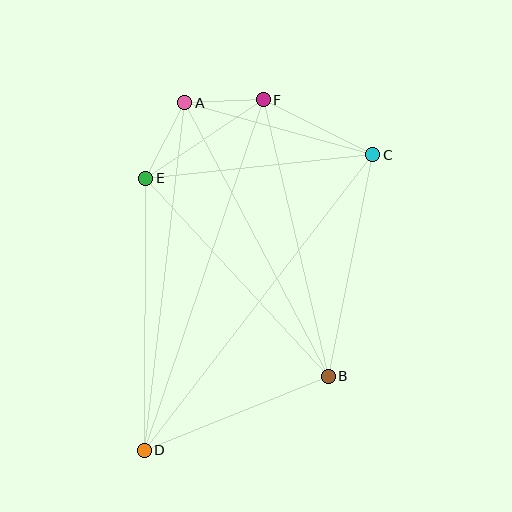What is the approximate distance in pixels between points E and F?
The distance between E and F is approximately 141 pixels.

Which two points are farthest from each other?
Points C and D are farthest from each other.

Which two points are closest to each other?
Points A and F are closest to each other.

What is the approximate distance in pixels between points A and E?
The distance between A and E is approximately 85 pixels.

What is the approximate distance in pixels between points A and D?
The distance between A and D is approximately 350 pixels.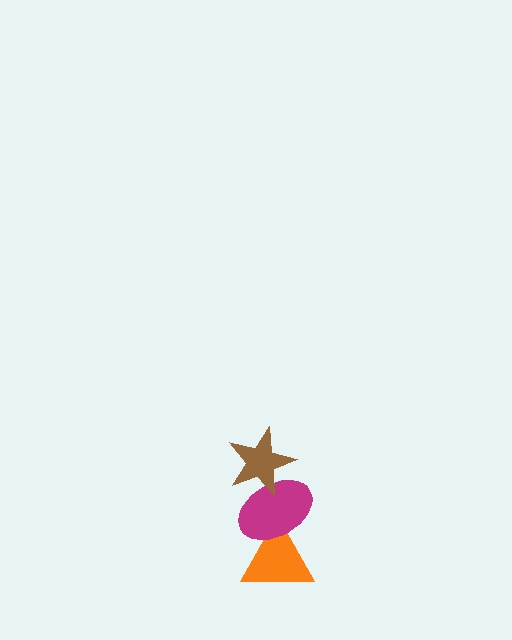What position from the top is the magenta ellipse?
The magenta ellipse is 2nd from the top.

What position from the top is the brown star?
The brown star is 1st from the top.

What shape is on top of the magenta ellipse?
The brown star is on top of the magenta ellipse.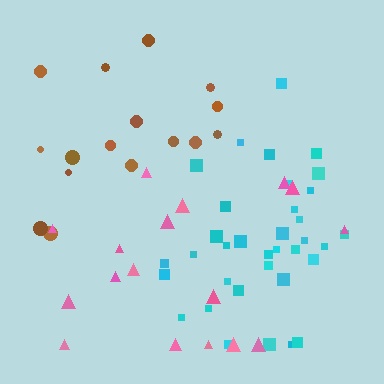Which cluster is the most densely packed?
Cyan.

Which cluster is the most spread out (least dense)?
Brown.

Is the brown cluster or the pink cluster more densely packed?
Pink.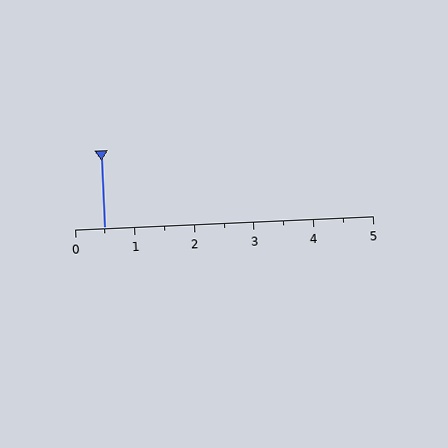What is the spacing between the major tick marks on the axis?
The major ticks are spaced 1 apart.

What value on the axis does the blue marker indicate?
The marker indicates approximately 0.5.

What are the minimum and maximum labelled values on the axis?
The axis runs from 0 to 5.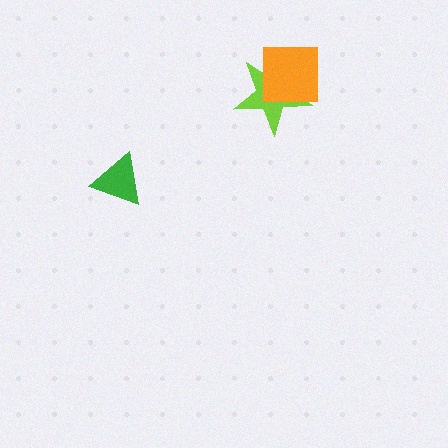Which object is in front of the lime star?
The orange square is in front of the lime star.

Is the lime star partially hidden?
Yes, it is partially covered by another shape.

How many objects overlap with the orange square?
1 object overlaps with the orange square.